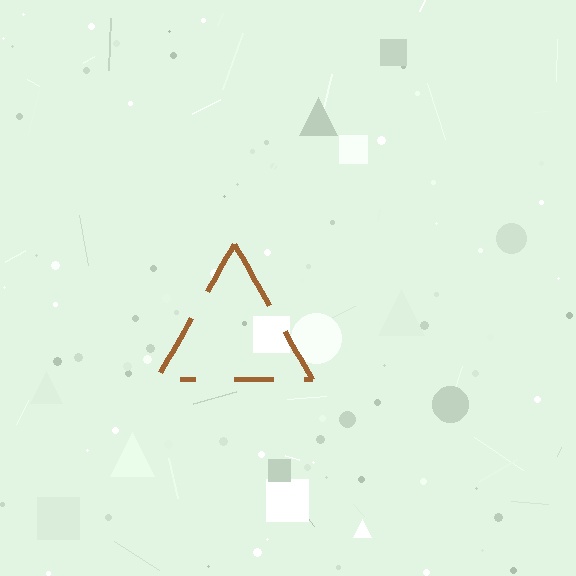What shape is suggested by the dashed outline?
The dashed outline suggests a triangle.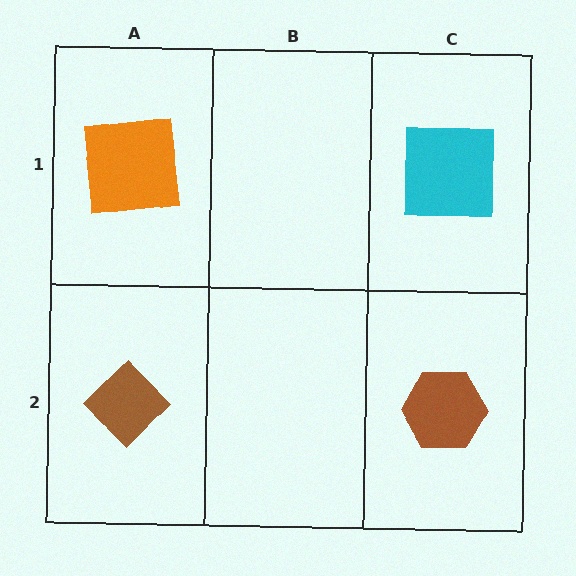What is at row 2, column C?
A brown hexagon.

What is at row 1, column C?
A cyan square.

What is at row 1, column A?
An orange square.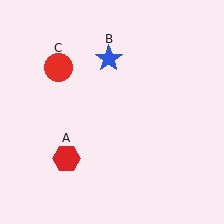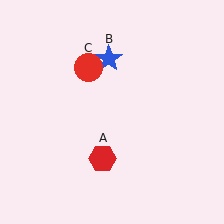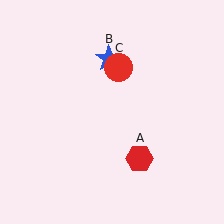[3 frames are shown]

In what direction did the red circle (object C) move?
The red circle (object C) moved right.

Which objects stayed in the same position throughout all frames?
Blue star (object B) remained stationary.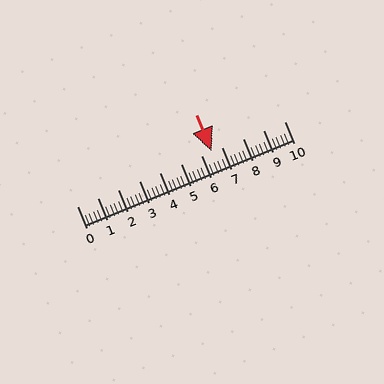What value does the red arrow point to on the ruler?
The red arrow points to approximately 6.5.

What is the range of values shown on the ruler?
The ruler shows values from 0 to 10.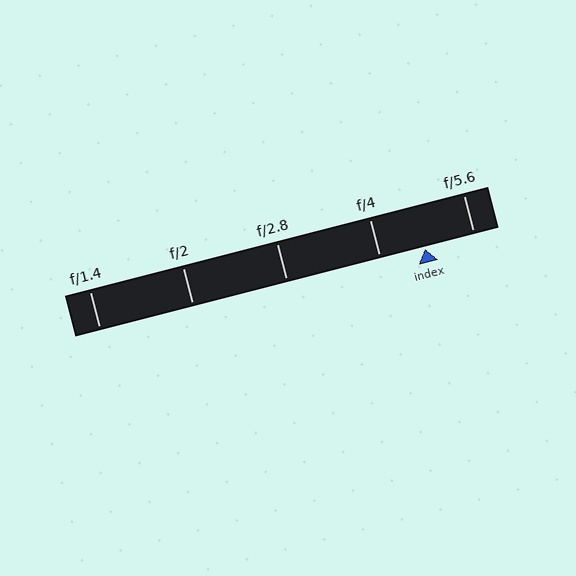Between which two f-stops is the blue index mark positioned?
The index mark is between f/4 and f/5.6.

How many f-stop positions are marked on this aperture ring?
There are 5 f-stop positions marked.